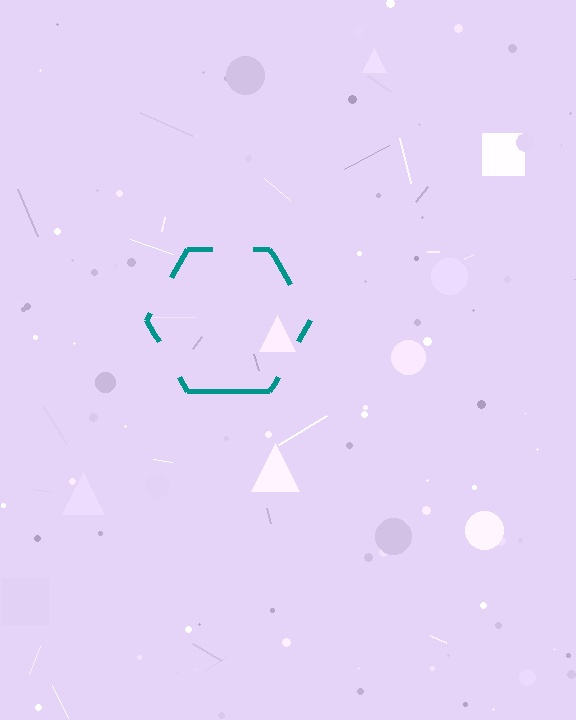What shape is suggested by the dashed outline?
The dashed outline suggests a hexagon.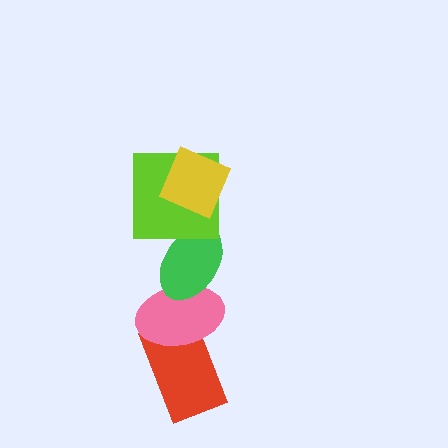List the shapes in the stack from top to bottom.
From top to bottom: the yellow diamond, the lime square, the green ellipse, the pink ellipse, the red rectangle.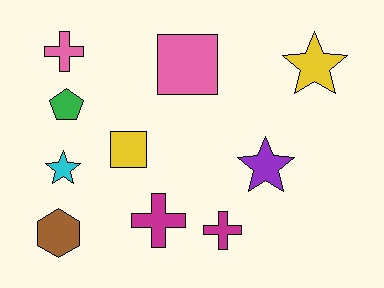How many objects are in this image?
There are 10 objects.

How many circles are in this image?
There are no circles.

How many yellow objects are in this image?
There are 2 yellow objects.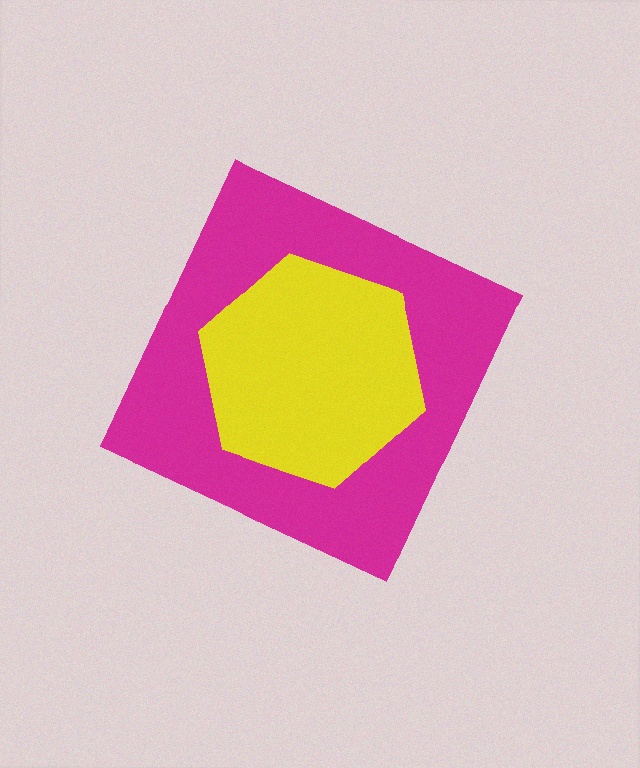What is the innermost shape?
The yellow hexagon.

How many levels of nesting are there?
2.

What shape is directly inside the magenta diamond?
The yellow hexagon.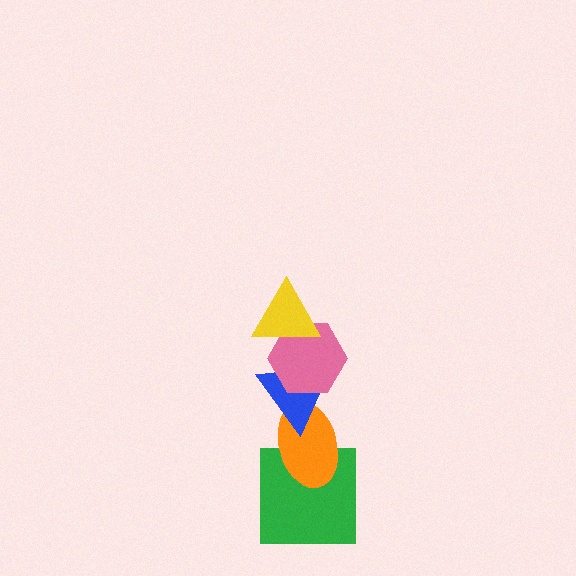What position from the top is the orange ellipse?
The orange ellipse is 4th from the top.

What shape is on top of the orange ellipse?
The blue triangle is on top of the orange ellipse.